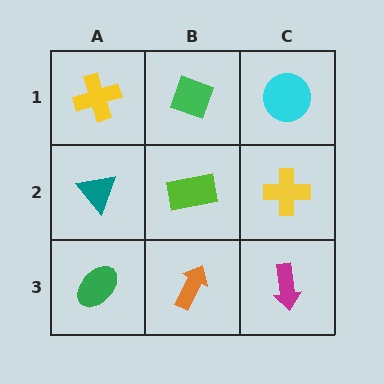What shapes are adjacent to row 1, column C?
A yellow cross (row 2, column C), a green diamond (row 1, column B).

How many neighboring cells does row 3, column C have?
2.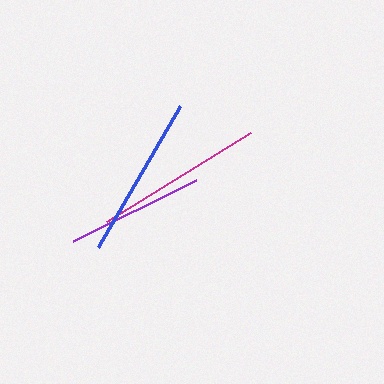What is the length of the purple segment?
The purple segment is approximately 138 pixels long.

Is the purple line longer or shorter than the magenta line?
The magenta line is longer than the purple line.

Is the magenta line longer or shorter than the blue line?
The magenta line is longer than the blue line.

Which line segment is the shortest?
The purple line is the shortest at approximately 138 pixels.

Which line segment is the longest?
The magenta line is the longest at approximately 169 pixels.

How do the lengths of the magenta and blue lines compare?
The magenta and blue lines are approximately the same length.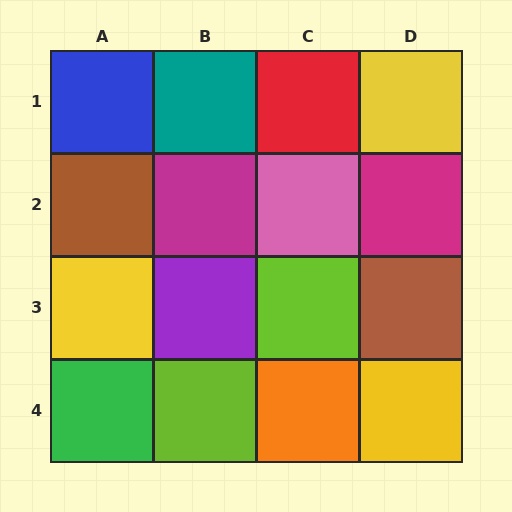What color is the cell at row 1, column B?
Teal.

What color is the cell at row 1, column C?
Red.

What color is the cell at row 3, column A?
Yellow.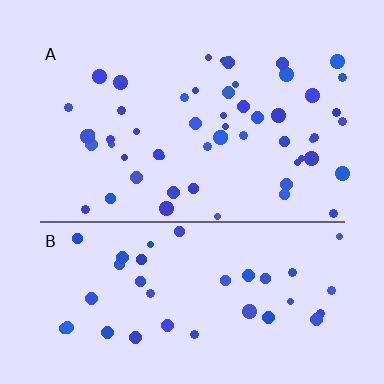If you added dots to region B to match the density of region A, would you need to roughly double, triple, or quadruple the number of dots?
Approximately double.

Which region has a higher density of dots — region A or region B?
A (the top).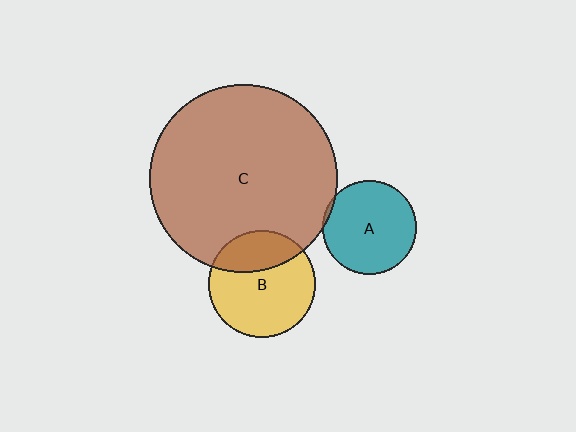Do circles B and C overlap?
Yes.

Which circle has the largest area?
Circle C (brown).